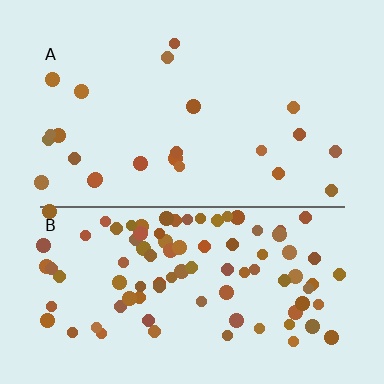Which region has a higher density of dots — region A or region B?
B (the bottom).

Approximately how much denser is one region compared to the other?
Approximately 4.0× — region B over region A.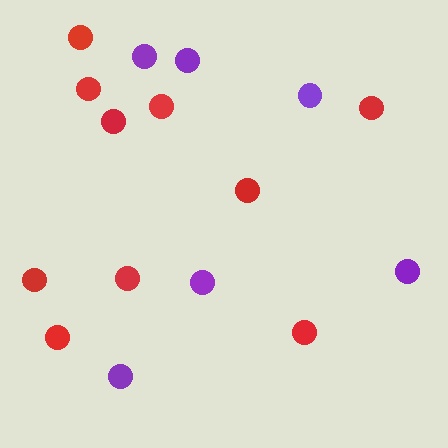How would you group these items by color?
There are 2 groups: one group of purple circles (6) and one group of red circles (10).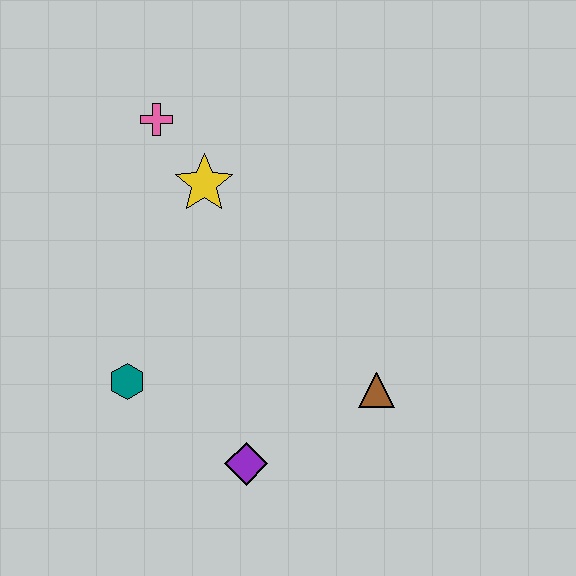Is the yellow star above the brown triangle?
Yes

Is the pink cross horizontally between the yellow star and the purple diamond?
No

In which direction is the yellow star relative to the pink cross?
The yellow star is below the pink cross.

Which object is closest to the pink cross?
The yellow star is closest to the pink cross.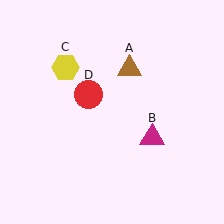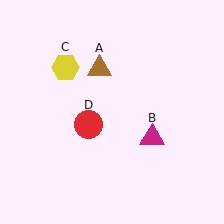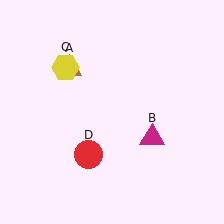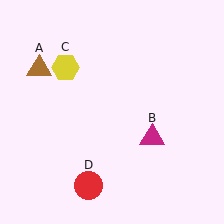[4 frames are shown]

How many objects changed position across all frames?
2 objects changed position: brown triangle (object A), red circle (object D).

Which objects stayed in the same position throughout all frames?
Magenta triangle (object B) and yellow hexagon (object C) remained stationary.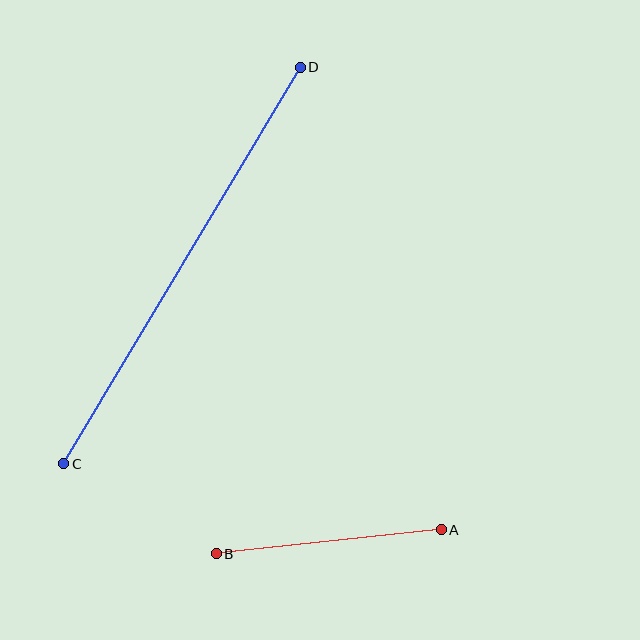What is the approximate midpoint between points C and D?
The midpoint is at approximately (182, 265) pixels.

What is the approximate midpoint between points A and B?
The midpoint is at approximately (329, 542) pixels.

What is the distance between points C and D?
The distance is approximately 462 pixels.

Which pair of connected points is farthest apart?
Points C and D are farthest apart.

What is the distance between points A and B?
The distance is approximately 226 pixels.